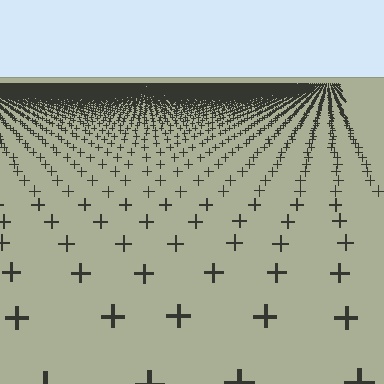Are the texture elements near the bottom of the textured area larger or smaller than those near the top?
Larger. Near the bottom, elements are closer to the viewer and appear at a bigger on-screen size.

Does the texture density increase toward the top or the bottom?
Density increases toward the top.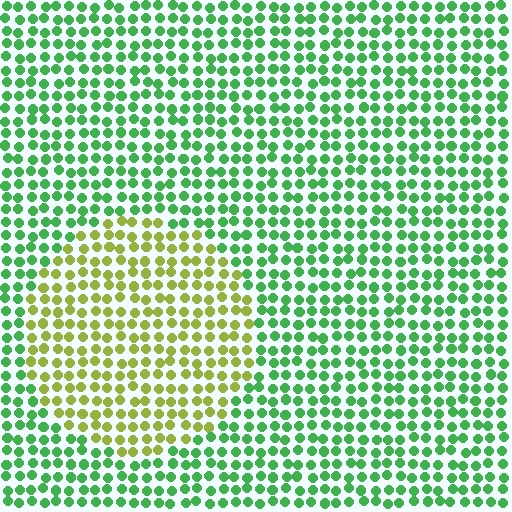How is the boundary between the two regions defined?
The boundary is defined purely by a slight shift in hue (about 53 degrees). Spacing, size, and orientation are identical on both sides.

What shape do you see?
I see a circle.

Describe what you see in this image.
The image is filled with small green elements in a uniform arrangement. A circle-shaped region is visible where the elements are tinted to a slightly different hue, forming a subtle color boundary.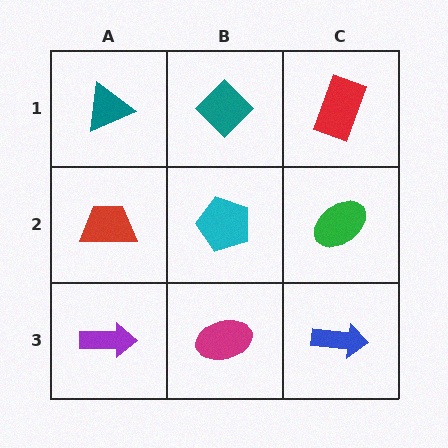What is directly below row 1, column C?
A green ellipse.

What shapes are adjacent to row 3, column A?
A red trapezoid (row 2, column A), a magenta ellipse (row 3, column B).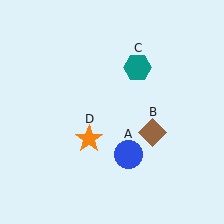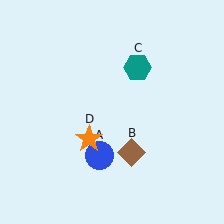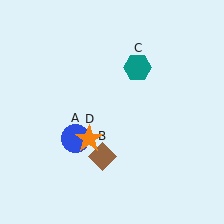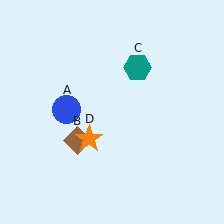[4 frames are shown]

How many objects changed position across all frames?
2 objects changed position: blue circle (object A), brown diamond (object B).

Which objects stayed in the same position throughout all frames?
Teal hexagon (object C) and orange star (object D) remained stationary.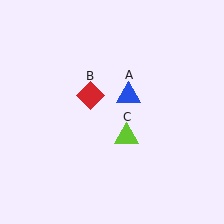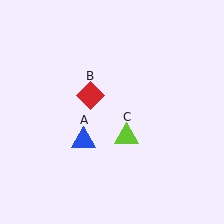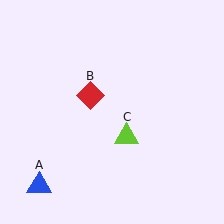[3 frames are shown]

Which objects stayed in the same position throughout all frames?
Red diamond (object B) and lime triangle (object C) remained stationary.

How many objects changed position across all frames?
1 object changed position: blue triangle (object A).